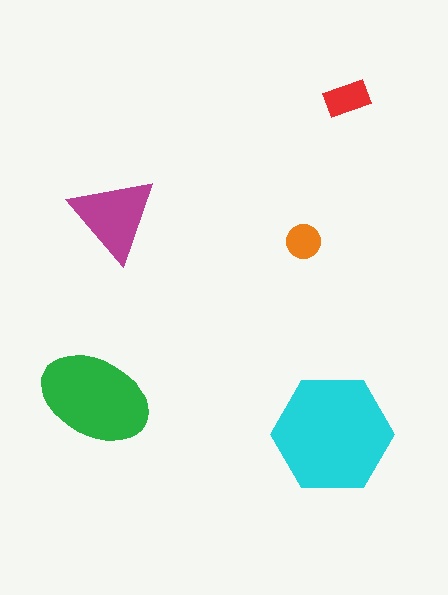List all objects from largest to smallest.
The cyan hexagon, the green ellipse, the magenta triangle, the red rectangle, the orange circle.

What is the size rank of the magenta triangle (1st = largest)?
3rd.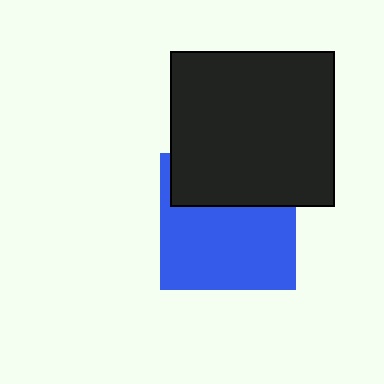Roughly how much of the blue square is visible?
About half of it is visible (roughly 63%).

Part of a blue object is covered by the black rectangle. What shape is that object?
It is a square.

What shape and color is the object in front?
The object in front is a black rectangle.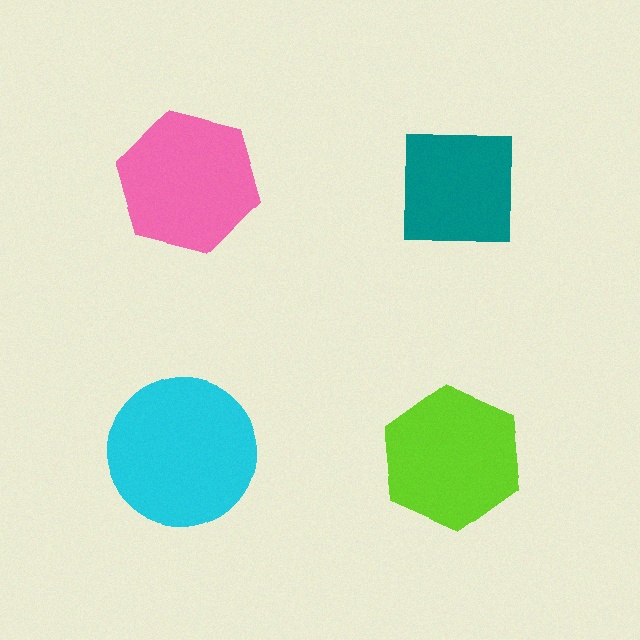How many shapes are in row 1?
2 shapes.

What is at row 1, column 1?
A pink hexagon.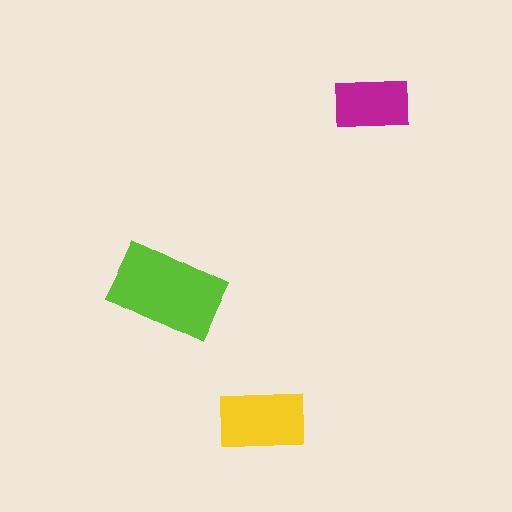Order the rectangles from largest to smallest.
the lime one, the yellow one, the magenta one.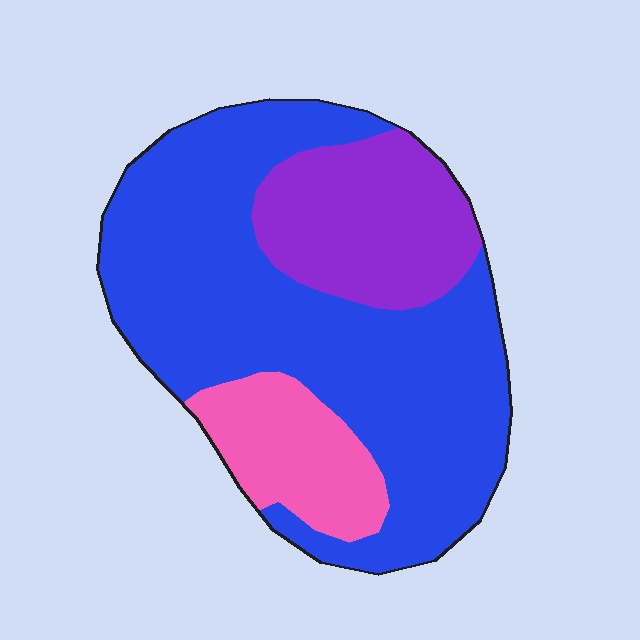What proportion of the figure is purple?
Purple takes up about one fifth (1/5) of the figure.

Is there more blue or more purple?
Blue.